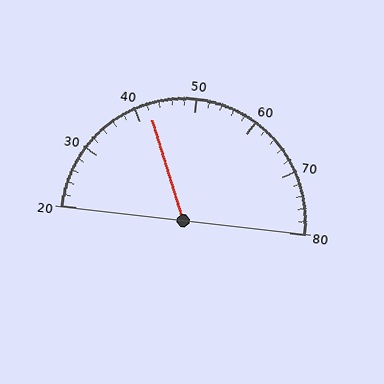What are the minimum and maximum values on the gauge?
The gauge ranges from 20 to 80.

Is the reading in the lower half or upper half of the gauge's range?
The reading is in the lower half of the range (20 to 80).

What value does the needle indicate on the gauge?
The needle indicates approximately 42.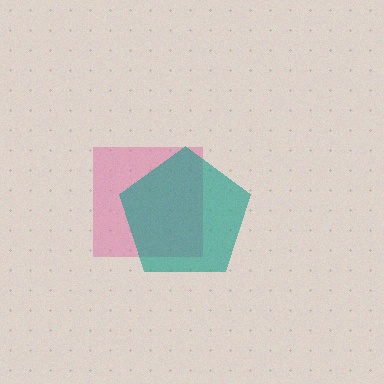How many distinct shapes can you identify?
There are 2 distinct shapes: a pink square, a teal pentagon.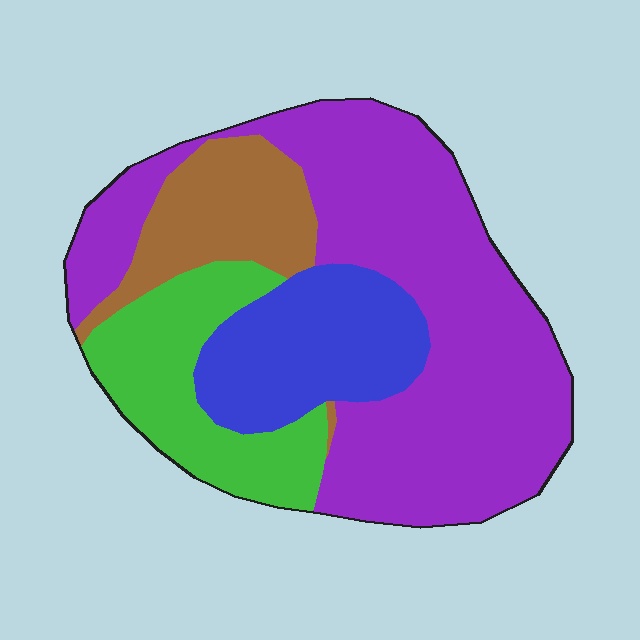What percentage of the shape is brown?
Brown covers around 15% of the shape.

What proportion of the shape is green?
Green covers 18% of the shape.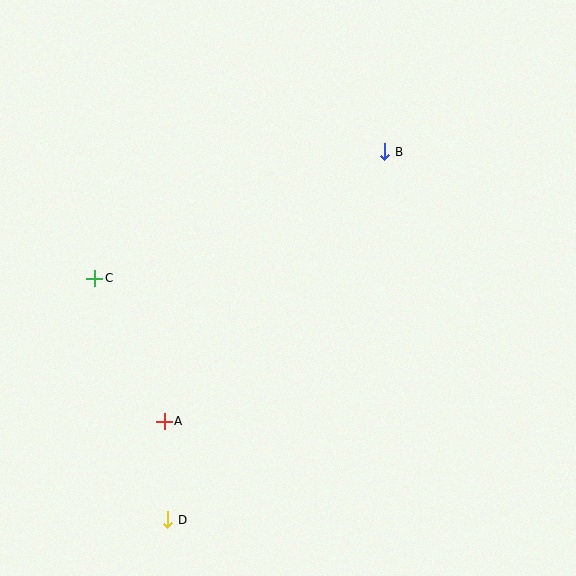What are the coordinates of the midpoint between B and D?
The midpoint between B and D is at (276, 336).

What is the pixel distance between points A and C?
The distance between A and C is 159 pixels.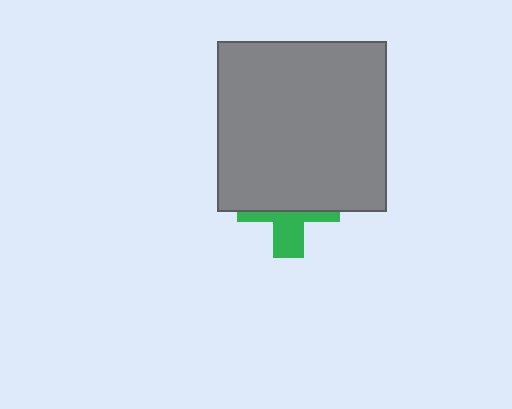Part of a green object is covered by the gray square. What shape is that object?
It is a cross.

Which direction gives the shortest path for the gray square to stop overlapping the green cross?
Moving up gives the shortest separation.